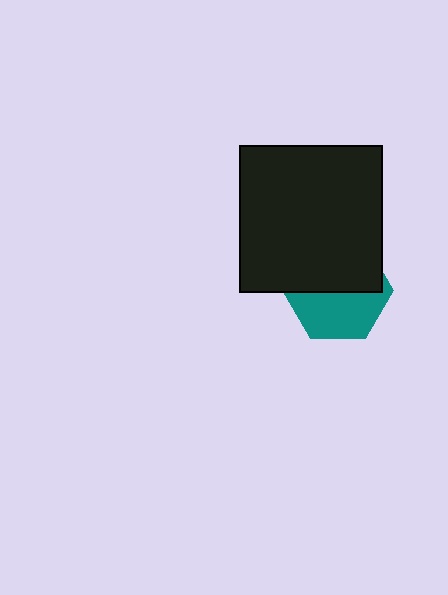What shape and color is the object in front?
The object in front is a black rectangle.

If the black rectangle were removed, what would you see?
You would see the complete teal hexagon.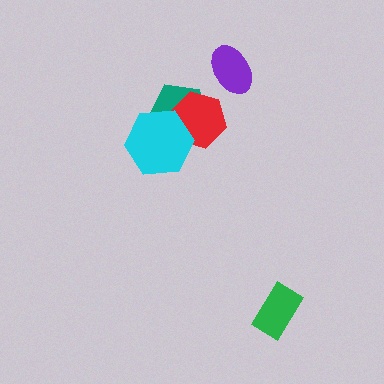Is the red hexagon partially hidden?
Yes, it is partially covered by another shape.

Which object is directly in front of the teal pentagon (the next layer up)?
The red hexagon is directly in front of the teal pentagon.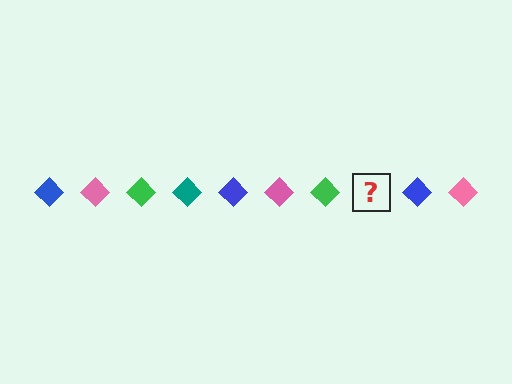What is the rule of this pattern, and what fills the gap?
The rule is that the pattern cycles through blue, pink, green, teal diamonds. The gap should be filled with a teal diamond.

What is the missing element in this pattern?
The missing element is a teal diamond.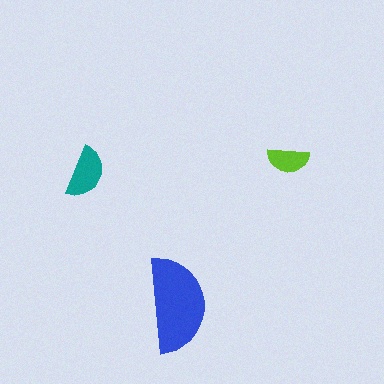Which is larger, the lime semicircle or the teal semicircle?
The teal one.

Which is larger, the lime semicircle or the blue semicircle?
The blue one.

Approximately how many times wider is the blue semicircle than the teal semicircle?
About 2 times wider.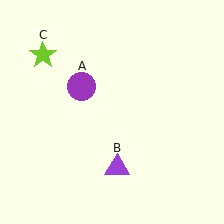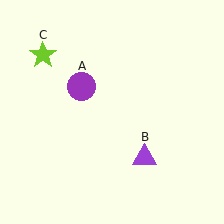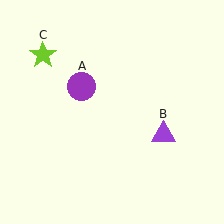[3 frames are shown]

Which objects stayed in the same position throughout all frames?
Purple circle (object A) and lime star (object C) remained stationary.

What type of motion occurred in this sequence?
The purple triangle (object B) rotated counterclockwise around the center of the scene.